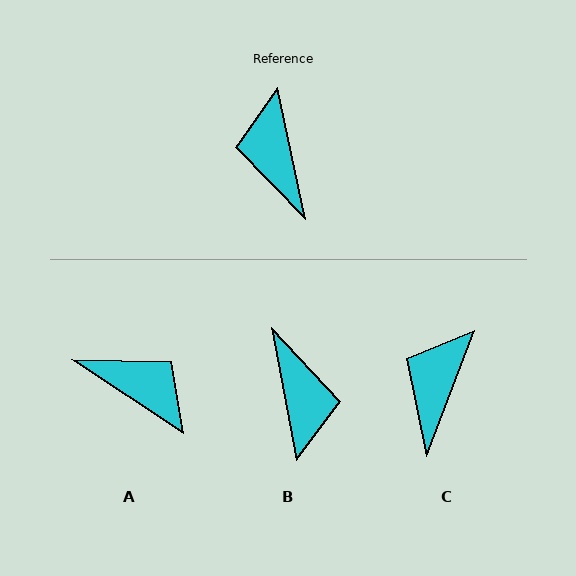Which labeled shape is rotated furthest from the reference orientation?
B, about 178 degrees away.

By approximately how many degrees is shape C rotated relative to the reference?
Approximately 33 degrees clockwise.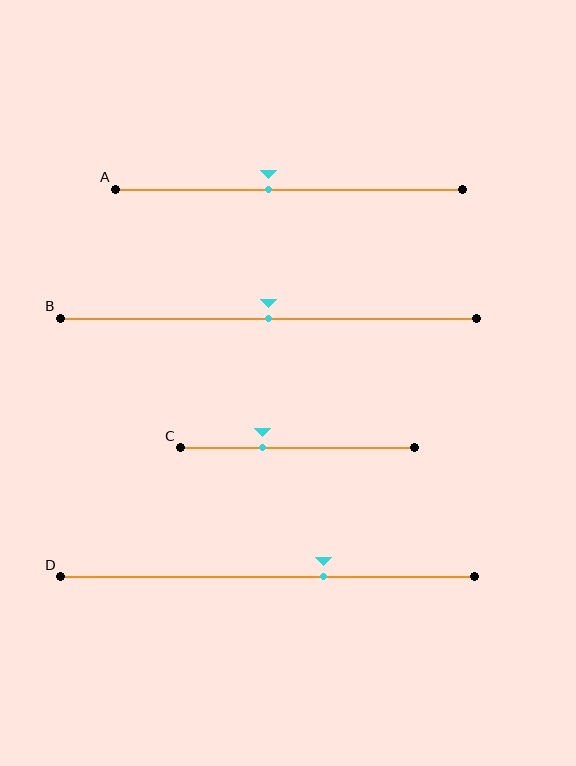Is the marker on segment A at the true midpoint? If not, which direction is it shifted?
No, the marker on segment A is shifted to the left by about 6% of the segment length.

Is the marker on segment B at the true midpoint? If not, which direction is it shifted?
Yes, the marker on segment B is at the true midpoint.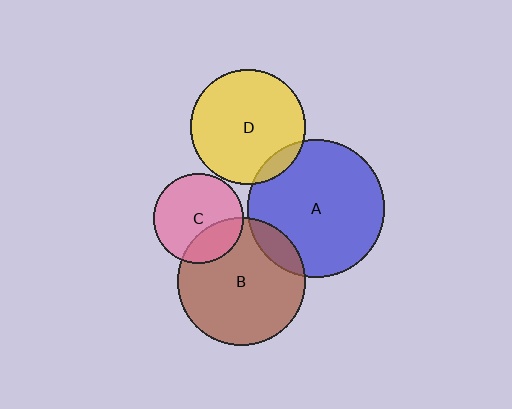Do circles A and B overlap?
Yes.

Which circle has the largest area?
Circle A (blue).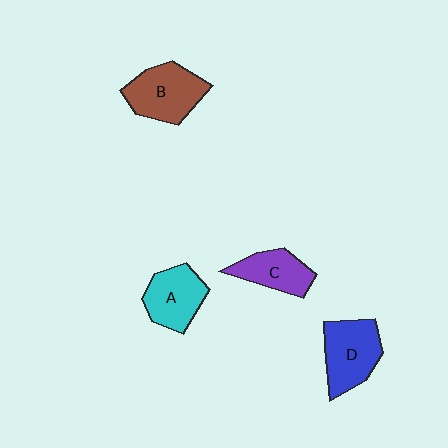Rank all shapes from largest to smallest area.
From largest to smallest: B (brown), D (blue), A (cyan), C (purple).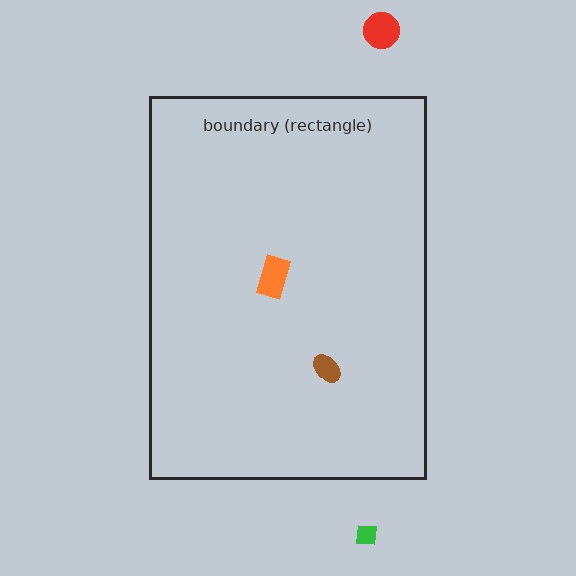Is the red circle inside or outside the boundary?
Outside.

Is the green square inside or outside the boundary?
Outside.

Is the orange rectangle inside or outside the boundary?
Inside.